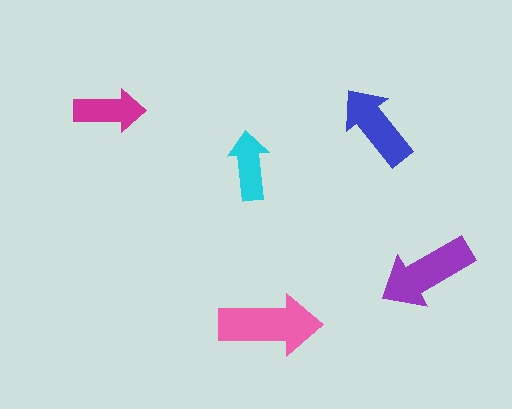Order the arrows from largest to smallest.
the pink one, the purple one, the blue one, the magenta one, the cyan one.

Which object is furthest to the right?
The purple arrow is rightmost.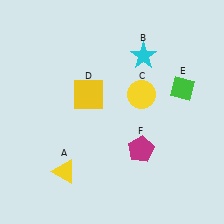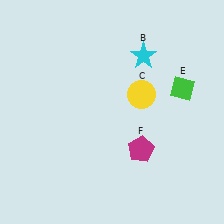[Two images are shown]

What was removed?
The yellow square (D), the yellow triangle (A) were removed in Image 2.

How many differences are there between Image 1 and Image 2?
There are 2 differences between the two images.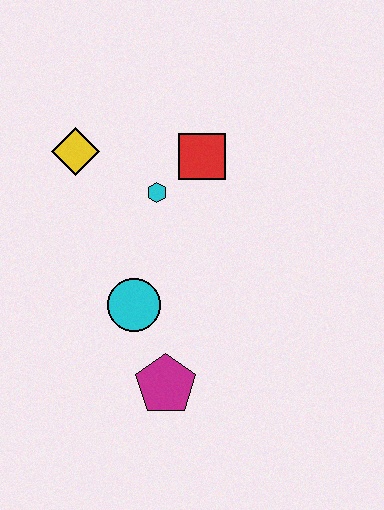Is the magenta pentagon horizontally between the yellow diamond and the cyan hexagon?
No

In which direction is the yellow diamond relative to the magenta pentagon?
The yellow diamond is above the magenta pentagon.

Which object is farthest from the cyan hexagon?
The magenta pentagon is farthest from the cyan hexagon.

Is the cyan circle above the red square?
No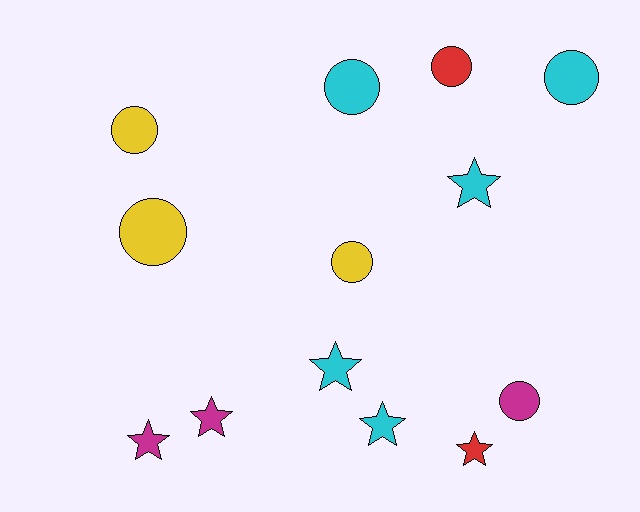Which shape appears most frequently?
Circle, with 7 objects.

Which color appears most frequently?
Cyan, with 5 objects.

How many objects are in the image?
There are 13 objects.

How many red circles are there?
There is 1 red circle.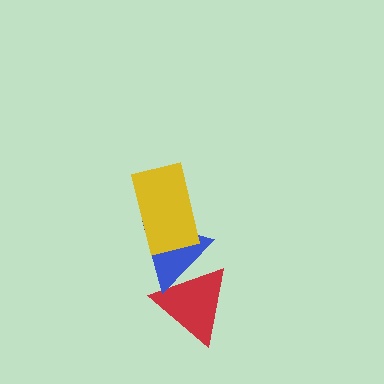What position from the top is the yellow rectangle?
The yellow rectangle is 1st from the top.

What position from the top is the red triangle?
The red triangle is 3rd from the top.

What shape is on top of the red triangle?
The blue triangle is on top of the red triangle.